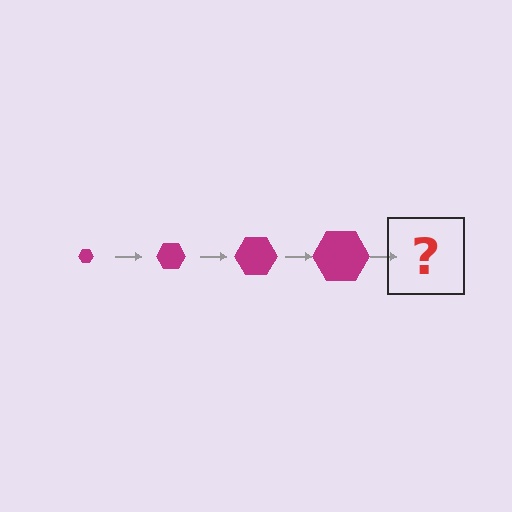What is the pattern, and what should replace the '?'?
The pattern is that the hexagon gets progressively larger each step. The '?' should be a magenta hexagon, larger than the previous one.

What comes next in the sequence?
The next element should be a magenta hexagon, larger than the previous one.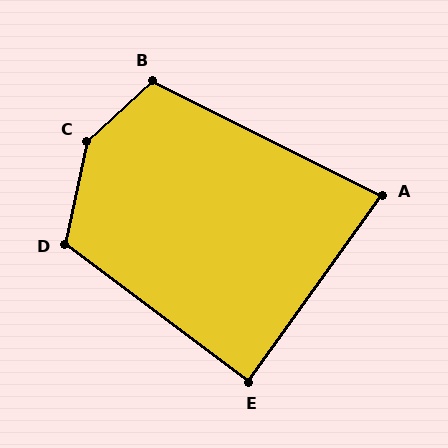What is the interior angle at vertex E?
Approximately 89 degrees (approximately right).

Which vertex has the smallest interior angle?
A, at approximately 81 degrees.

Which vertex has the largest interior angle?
C, at approximately 145 degrees.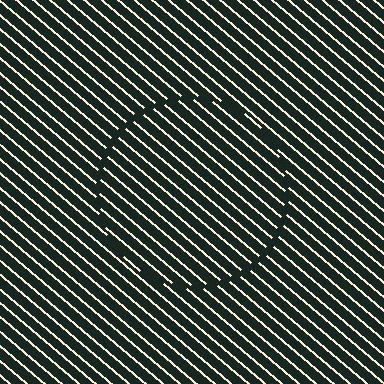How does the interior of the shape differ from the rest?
The interior of the shape contains the same grating, shifted by half a period — the contour is defined by the phase discontinuity where line-ends from the inner and outer gratings abut.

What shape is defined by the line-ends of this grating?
An illusory circle. The interior of the shape contains the same grating, shifted by half a period — the contour is defined by the phase discontinuity where line-ends from the inner and outer gratings abut.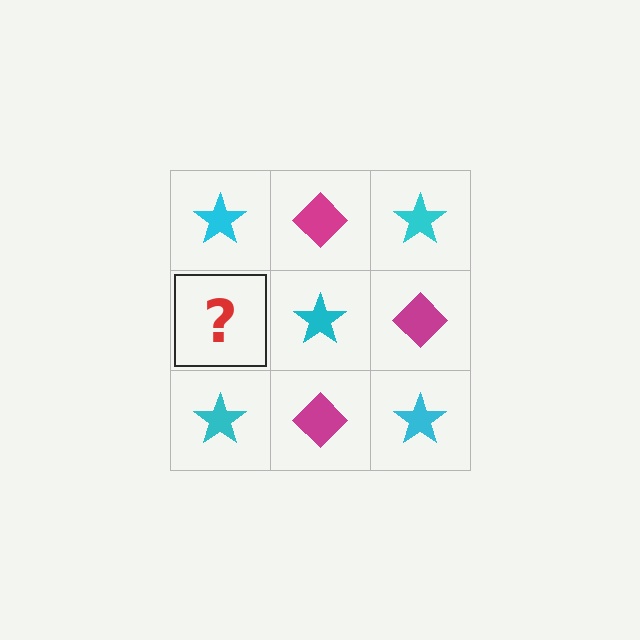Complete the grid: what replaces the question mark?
The question mark should be replaced with a magenta diamond.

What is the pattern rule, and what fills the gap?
The rule is that it alternates cyan star and magenta diamond in a checkerboard pattern. The gap should be filled with a magenta diamond.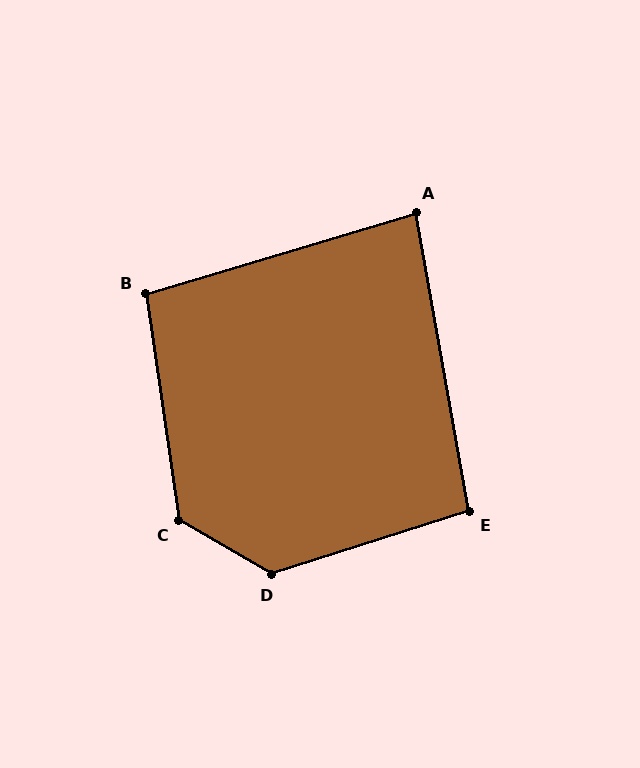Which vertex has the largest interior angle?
D, at approximately 132 degrees.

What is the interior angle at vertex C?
Approximately 129 degrees (obtuse).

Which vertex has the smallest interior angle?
A, at approximately 83 degrees.